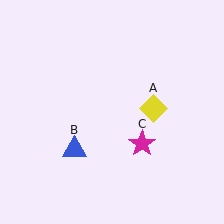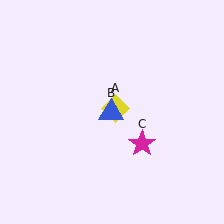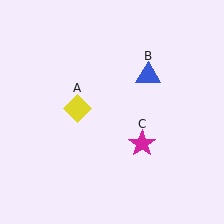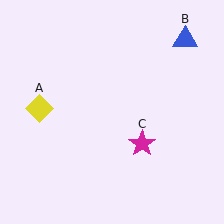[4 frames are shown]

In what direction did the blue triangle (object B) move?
The blue triangle (object B) moved up and to the right.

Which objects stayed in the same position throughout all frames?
Magenta star (object C) remained stationary.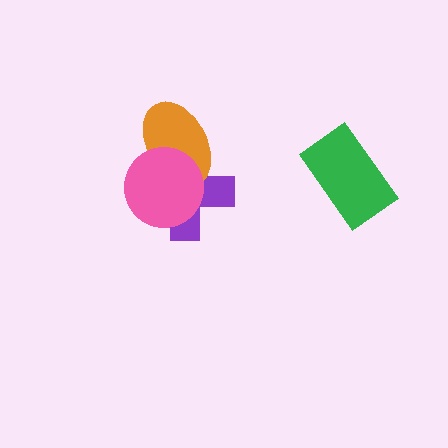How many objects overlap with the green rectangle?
0 objects overlap with the green rectangle.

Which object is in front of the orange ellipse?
The pink circle is in front of the orange ellipse.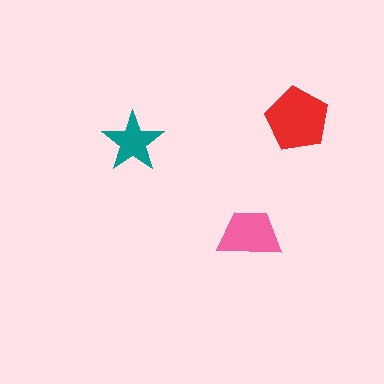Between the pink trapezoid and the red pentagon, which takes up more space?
The red pentagon.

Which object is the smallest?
The teal star.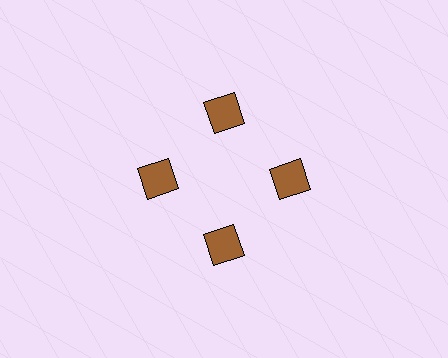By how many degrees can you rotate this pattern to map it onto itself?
The pattern maps onto itself every 90 degrees of rotation.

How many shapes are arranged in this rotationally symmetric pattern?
There are 4 shapes, arranged in 4 groups of 1.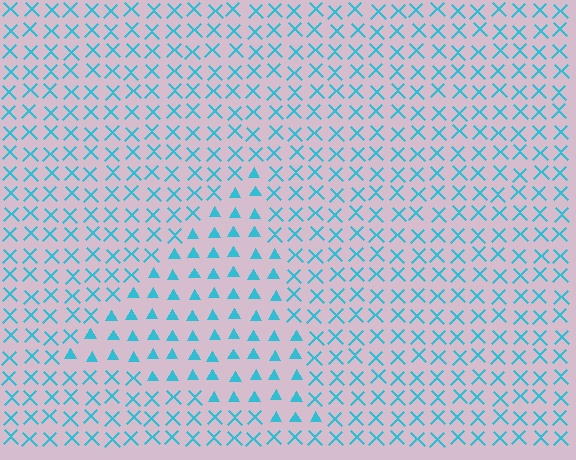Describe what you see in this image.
The image is filled with small cyan elements arranged in a uniform grid. A triangle-shaped region contains triangles, while the surrounding area contains X marks. The boundary is defined purely by the change in element shape.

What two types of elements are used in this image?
The image uses triangles inside the triangle region and X marks outside it.